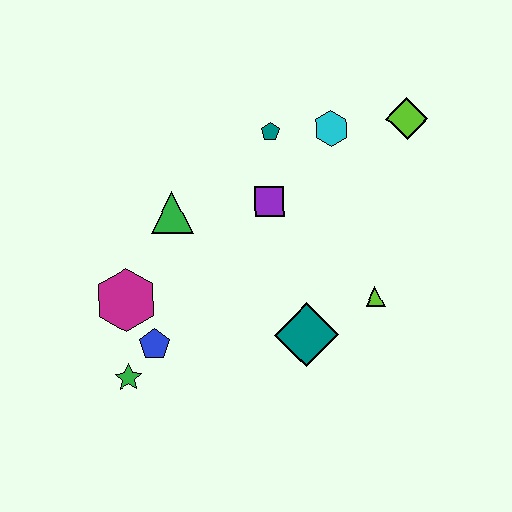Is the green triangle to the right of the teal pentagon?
No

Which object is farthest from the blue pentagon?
The lime diamond is farthest from the blue pentagon.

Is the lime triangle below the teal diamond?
No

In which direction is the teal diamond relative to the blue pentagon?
The teal diamond is to the right of the blue pentagon.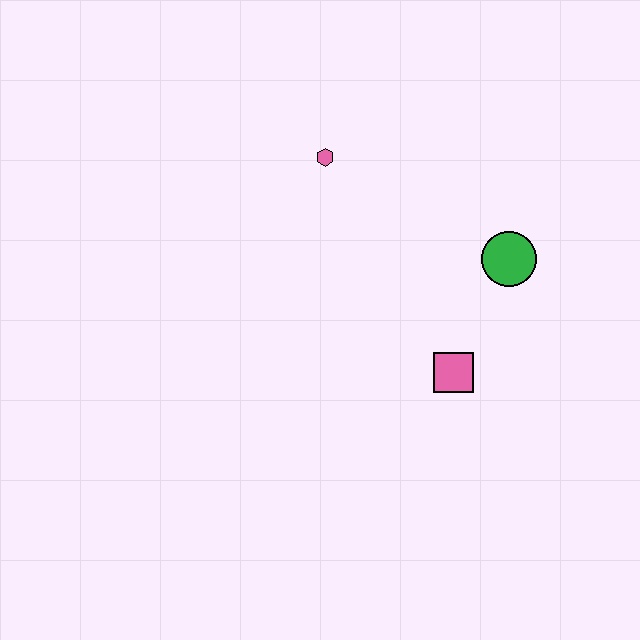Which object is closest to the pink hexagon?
The green circle is closest to the pink hexagon.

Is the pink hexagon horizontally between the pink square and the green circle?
No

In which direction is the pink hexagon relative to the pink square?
The pink hexagon is above the pink square.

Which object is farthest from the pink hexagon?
The pink square is farthest from the pink hexagon.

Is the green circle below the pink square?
No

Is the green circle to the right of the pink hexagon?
Yes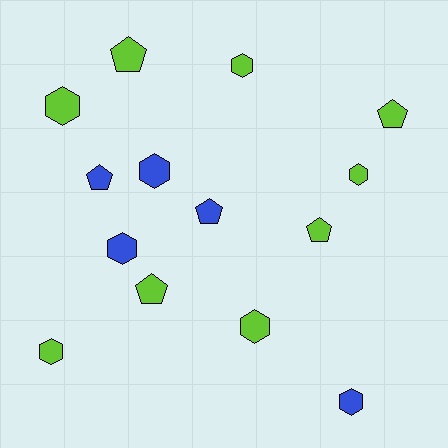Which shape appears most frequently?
Hexagon, with 8 objects.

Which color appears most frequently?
Lime, with 9 objects.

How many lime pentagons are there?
There are 4 lime pentagons.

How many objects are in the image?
There are 14 objects.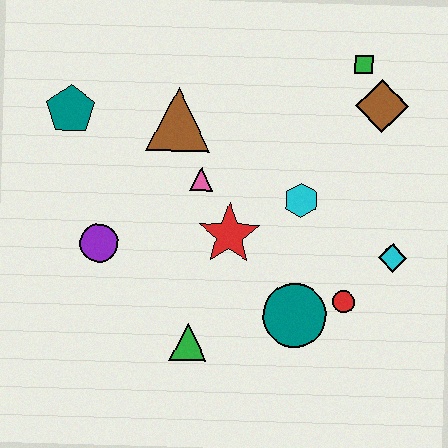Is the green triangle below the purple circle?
Yes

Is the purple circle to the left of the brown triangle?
Yes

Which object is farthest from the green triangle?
The green square is farthest from the green triangle.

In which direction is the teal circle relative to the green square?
The teal circle is below the green square.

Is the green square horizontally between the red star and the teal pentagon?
No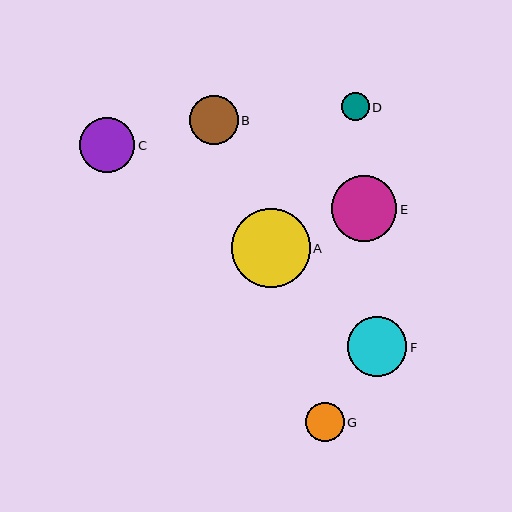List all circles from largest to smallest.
From largest to smallest: A, E, F, C, B, G, D.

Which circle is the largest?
Circle A is the largest with a size of approximately 78 pixels.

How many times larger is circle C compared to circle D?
Circle C is approximately 2.0 times the size of circle D.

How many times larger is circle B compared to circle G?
Circle B is approximately 1.2 times the size of circle G.